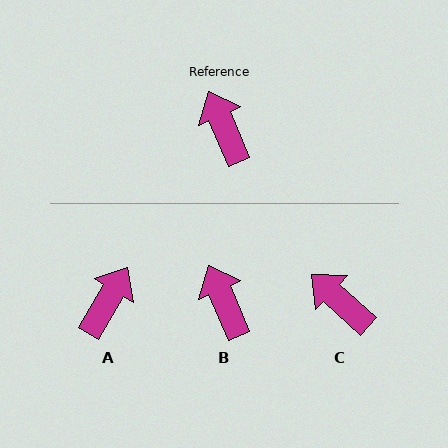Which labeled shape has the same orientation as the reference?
B.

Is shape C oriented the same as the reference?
No, it is off by about 24 degrees.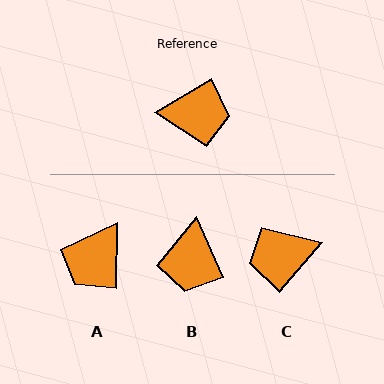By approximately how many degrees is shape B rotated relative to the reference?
Approximately 96 degrees clockwise.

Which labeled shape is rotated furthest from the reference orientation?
C, about 160 degrees away.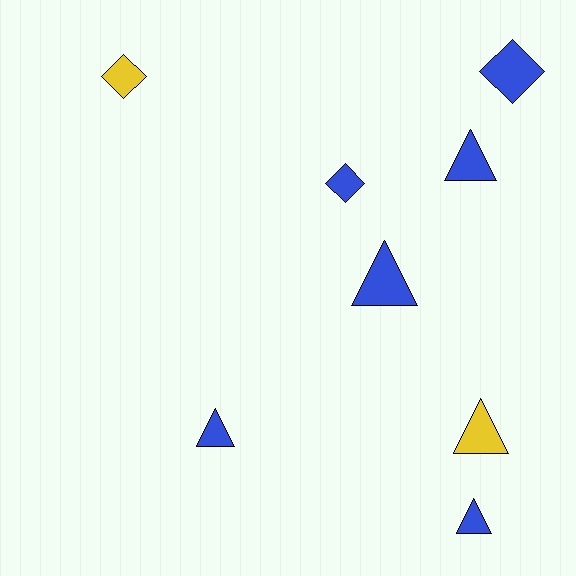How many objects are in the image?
There are 8 objects.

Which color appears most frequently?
Blue, with 6 objects.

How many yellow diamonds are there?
There is 1 yellow diamond.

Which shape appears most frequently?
Triangle, with 5 objects.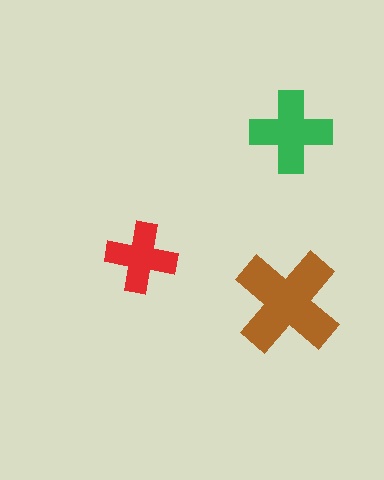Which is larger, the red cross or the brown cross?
The brown one.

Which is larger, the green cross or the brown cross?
The brown one.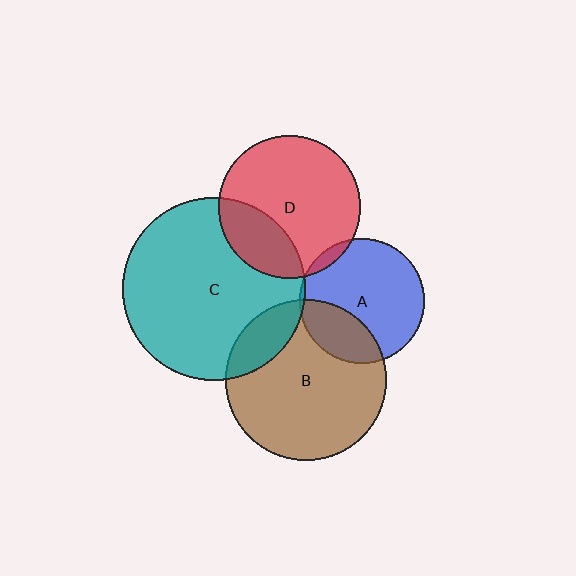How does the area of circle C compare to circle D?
Approximately 1.6 times.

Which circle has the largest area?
Circle C (teal).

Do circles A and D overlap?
Yes.